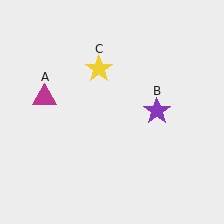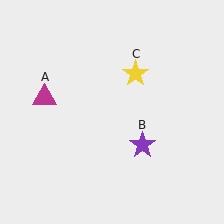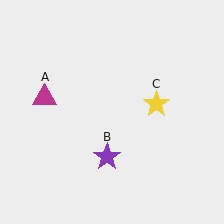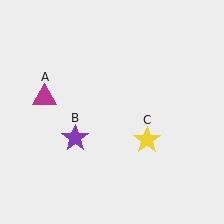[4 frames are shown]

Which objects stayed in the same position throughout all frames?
Magenta triangle (object A) remained stationary.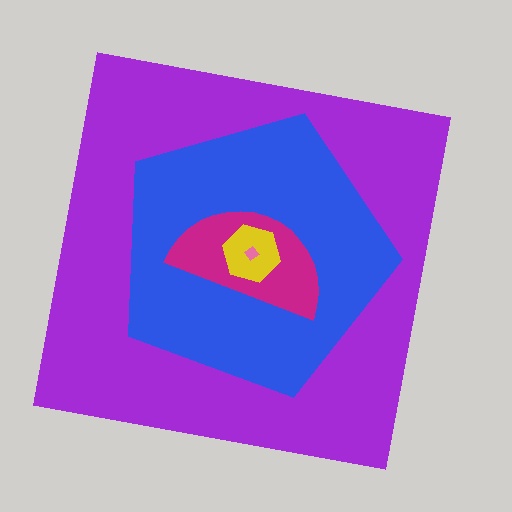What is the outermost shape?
The purple square.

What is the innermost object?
The pink diamond.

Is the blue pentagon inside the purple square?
Yes.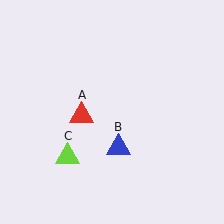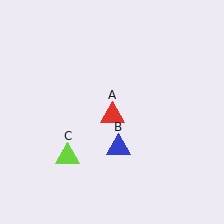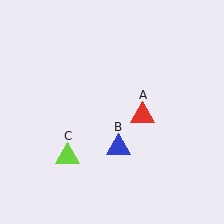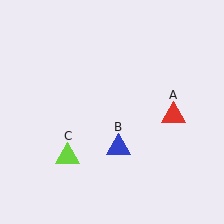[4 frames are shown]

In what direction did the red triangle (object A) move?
The red triangle (object A) moved right.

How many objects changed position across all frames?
1 object changed position: red triangle (object A).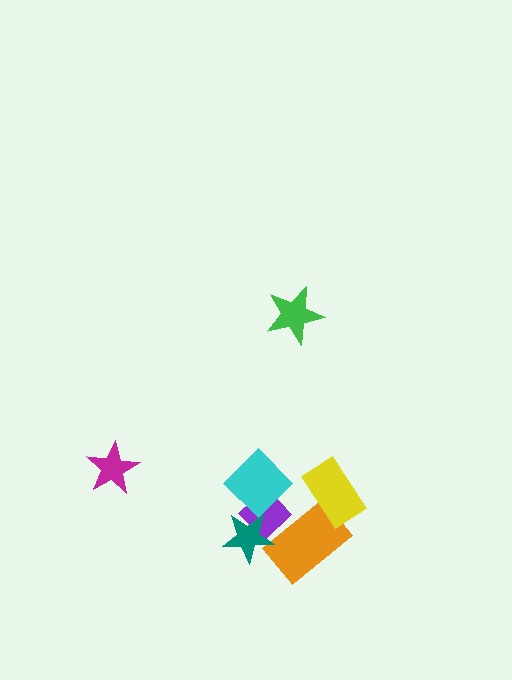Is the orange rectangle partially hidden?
Yes, it is partially covered by another shape.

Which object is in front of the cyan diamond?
The teal star is in front of the cyan diamond.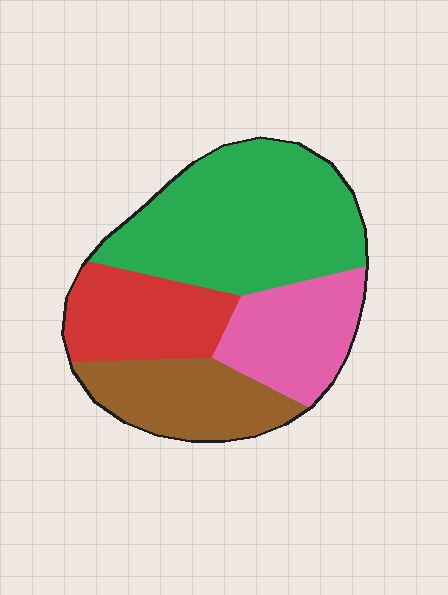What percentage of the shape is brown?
Brown covers around 20% of the shape.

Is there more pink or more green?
Green.